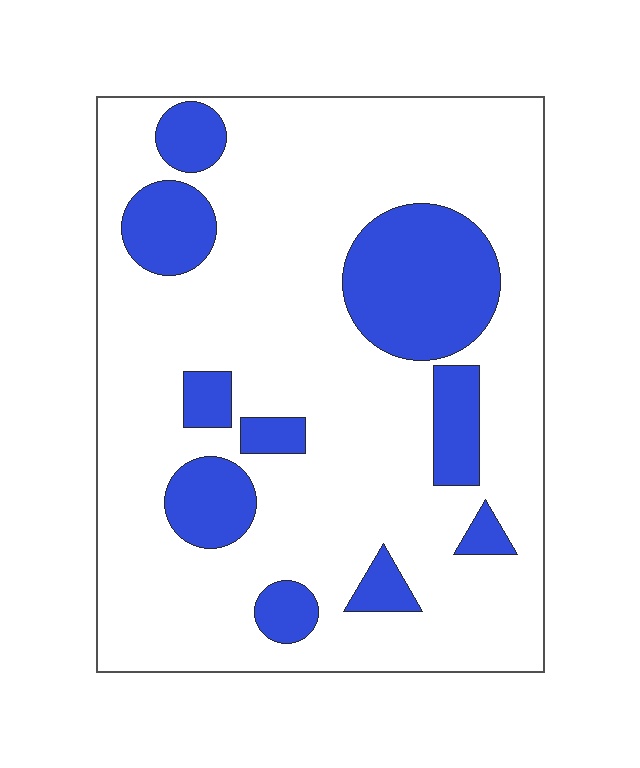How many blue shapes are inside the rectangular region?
10.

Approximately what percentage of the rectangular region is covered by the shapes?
Approximately 20%.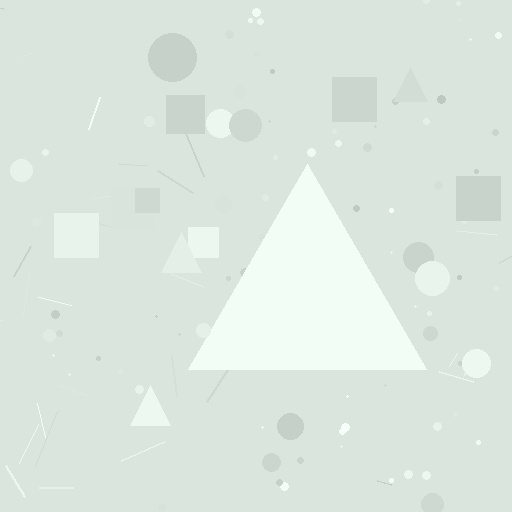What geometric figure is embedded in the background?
A triangle is embedded in the background.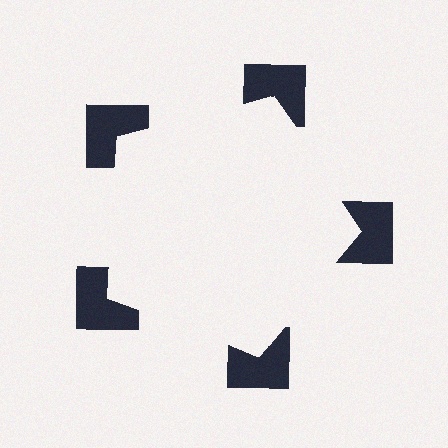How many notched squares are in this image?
There are 5 — one at each vertex of the illusory pentagon.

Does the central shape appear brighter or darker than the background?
It typically appears slightly brighter than the background, even though no actual brightness change is drawn.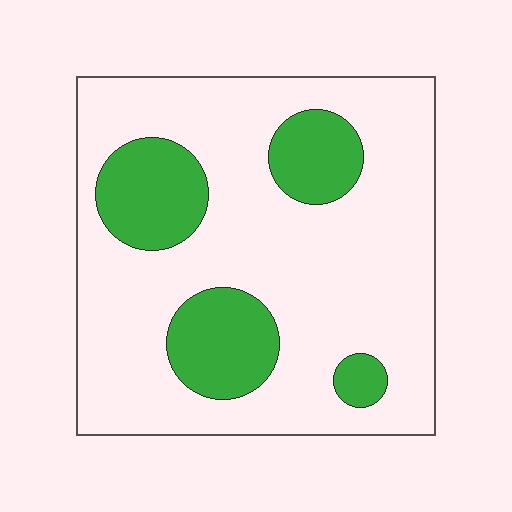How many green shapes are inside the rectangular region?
4.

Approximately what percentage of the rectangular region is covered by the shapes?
Approximately 25%.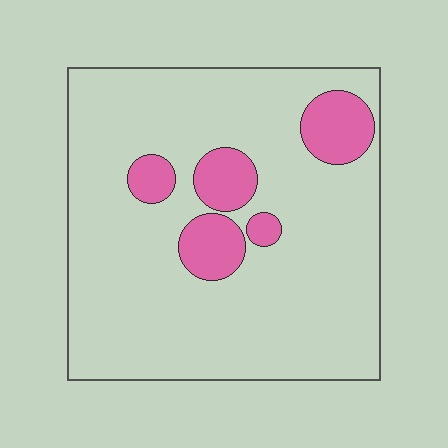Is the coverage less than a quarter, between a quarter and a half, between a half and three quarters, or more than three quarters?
Less than a quarter.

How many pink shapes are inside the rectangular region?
5.